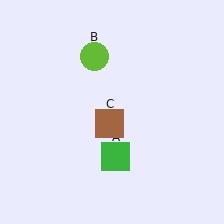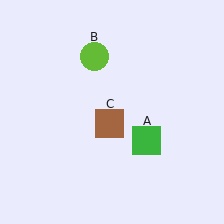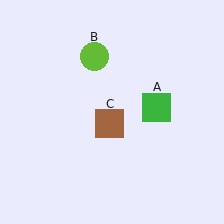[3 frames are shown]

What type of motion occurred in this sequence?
The green square (object A) rotated counterclockwise around the center of the scene.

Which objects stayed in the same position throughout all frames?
Lime circle (object B) and brown square (object C) remained stationary.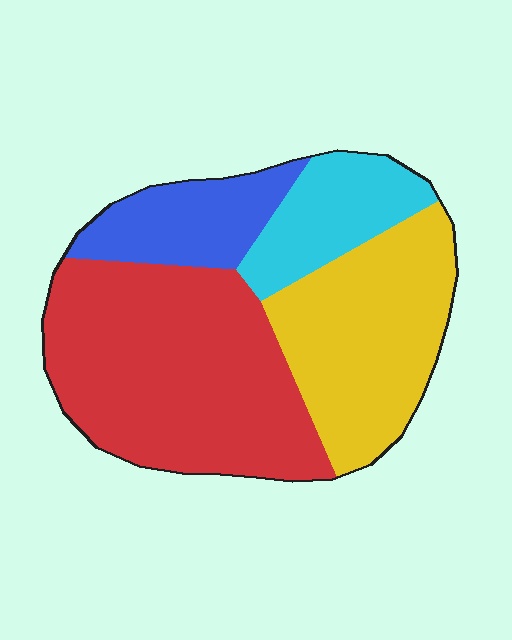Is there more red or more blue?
Red.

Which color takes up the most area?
Red, at roughly 45%.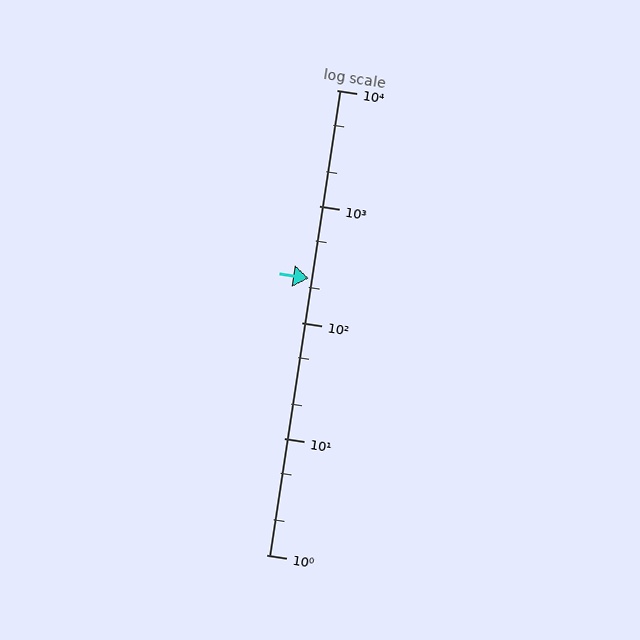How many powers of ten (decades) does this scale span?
The scale spans 4 decades, from 1 to 10000.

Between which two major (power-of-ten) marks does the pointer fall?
The pointer is between 100 and 1000.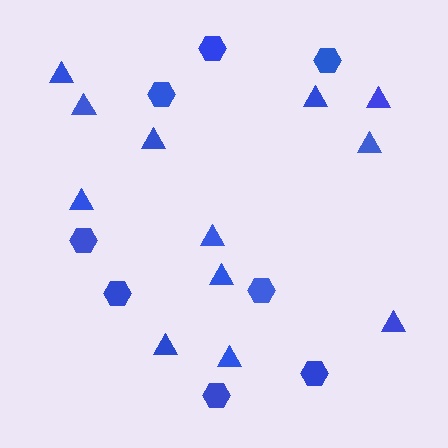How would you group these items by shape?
There are 2 groups: one group of hexagons (8) and one group of triangles (12).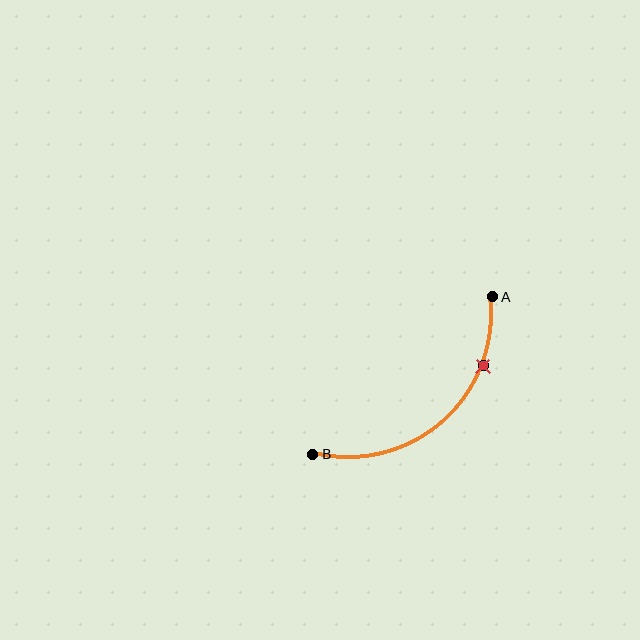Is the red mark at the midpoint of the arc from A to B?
No. The red mark lies on the arc but is closer to endpoint A. The arc midpoint would be at the point on the curve equidistant along the arc from both A and B.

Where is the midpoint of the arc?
The arc midpoint is the point on the curve farthest from the straight line joining A and B. It sits below and to the right of that line.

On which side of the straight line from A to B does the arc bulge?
The arc bulges below and to the right of the straight line connecting A and B.